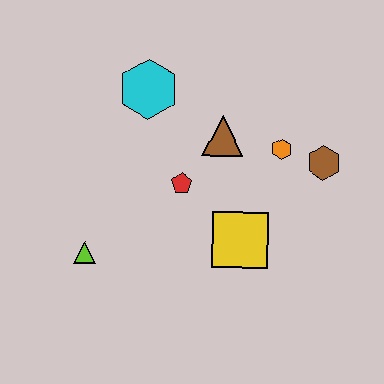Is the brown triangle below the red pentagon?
No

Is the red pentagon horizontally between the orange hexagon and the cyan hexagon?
Yes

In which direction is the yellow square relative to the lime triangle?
The yellow square is to the right of the lime triangle.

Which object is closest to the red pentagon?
The brown triangle is closest to the red pentagon.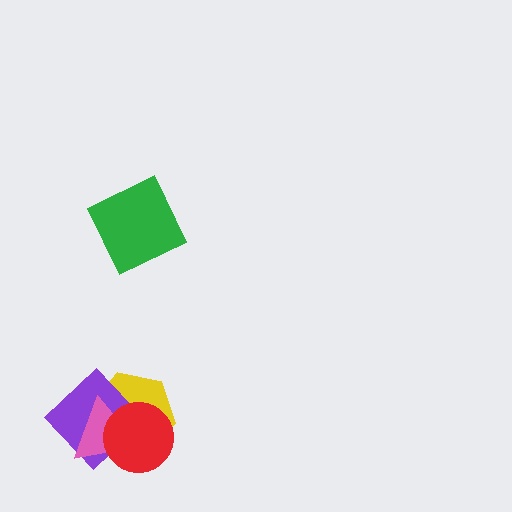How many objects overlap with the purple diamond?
3 objects overlap with the purple diamond.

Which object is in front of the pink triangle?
The red circle is in front of the pink triangle.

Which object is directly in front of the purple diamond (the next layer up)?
The pink triangle is directly in front of the purple diamond.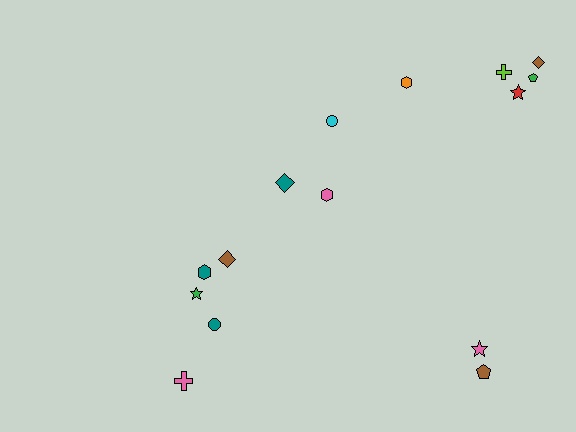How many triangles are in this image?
There are no triangles.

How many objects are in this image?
There are 15 objects.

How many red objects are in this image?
There is 1 red object.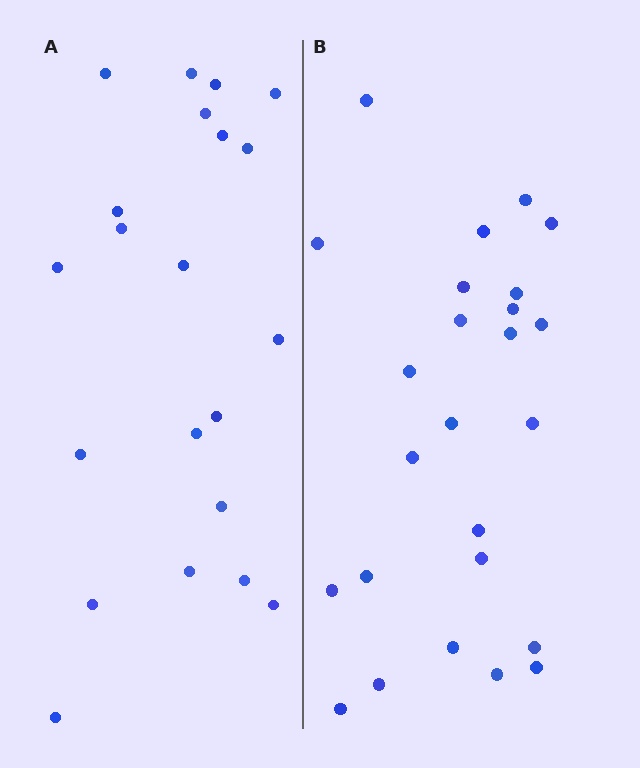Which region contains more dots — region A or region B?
Region B (the right region) has more dots.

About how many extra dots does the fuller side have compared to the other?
Region B has about 4 more dots than region A.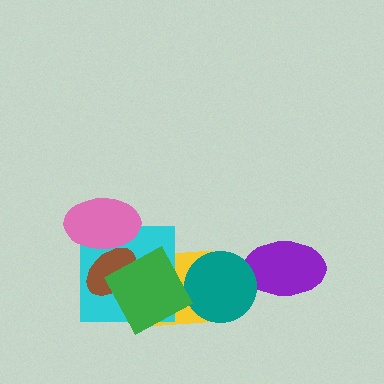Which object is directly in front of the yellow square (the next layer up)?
The cyan square is directly in front of the yellow square.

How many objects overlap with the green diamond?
4 objects overlap with the green diamond.